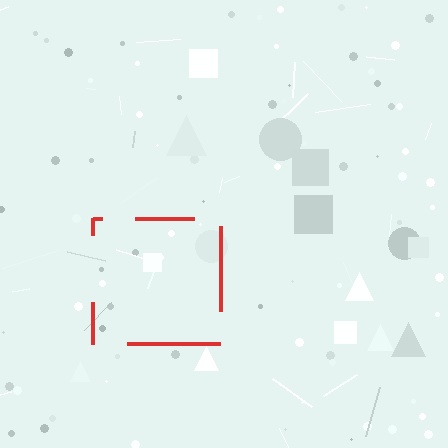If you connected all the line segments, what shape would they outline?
They would outline a square.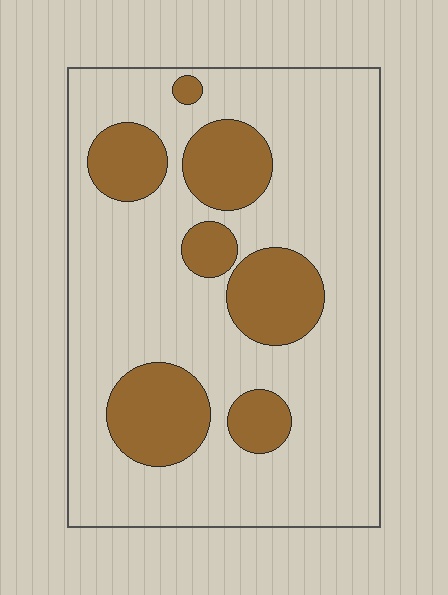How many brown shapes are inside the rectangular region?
7.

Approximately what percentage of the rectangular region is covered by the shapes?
Approximately 25%.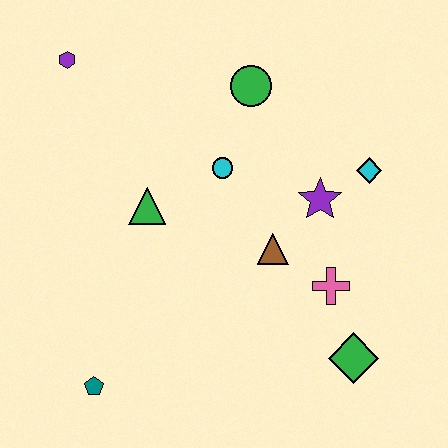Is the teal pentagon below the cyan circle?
Yes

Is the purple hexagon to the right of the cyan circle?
No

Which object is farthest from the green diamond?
The purple hexagon is farthest from the green diamond.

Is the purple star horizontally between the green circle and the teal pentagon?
No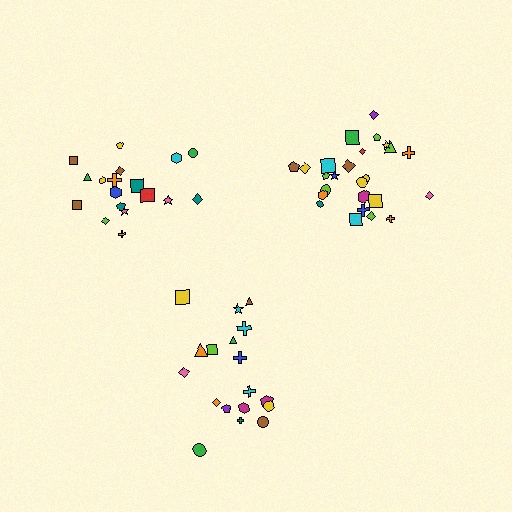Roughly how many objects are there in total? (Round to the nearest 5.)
Roughly 60 objects in total.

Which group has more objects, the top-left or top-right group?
The top-right group.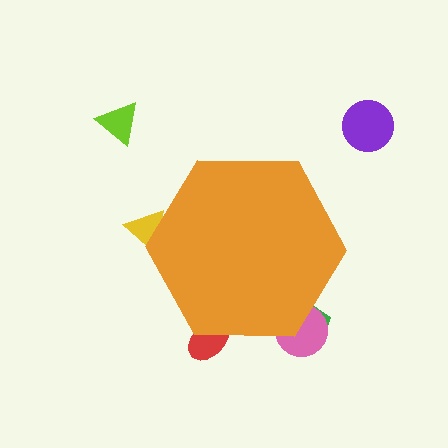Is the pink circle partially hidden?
Yes, the pink circle is partially hidden behind the orange hexagon.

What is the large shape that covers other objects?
An orange hexagon.